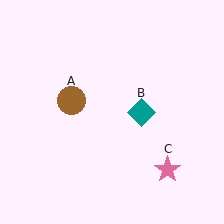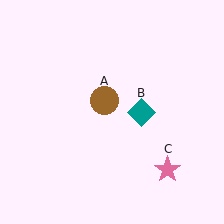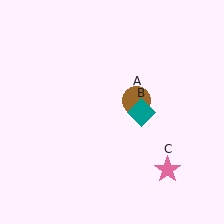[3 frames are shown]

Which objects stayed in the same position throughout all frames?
Teal diamond (object B) and pink star (object C) remained stationary.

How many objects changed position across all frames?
1 object changed position: brown circle (object A).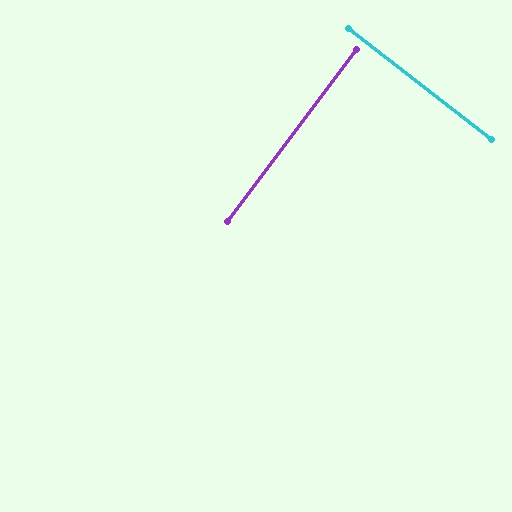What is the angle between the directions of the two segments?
Approximately 89 degrees.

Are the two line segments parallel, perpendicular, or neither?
Perpendicular — they meet at approximately 89°.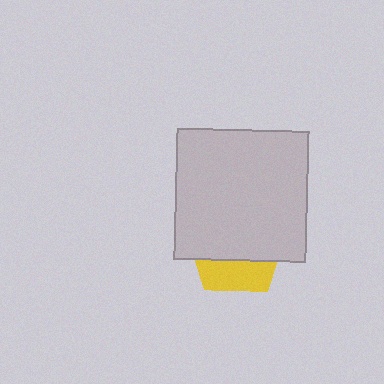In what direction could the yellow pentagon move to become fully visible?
The yellow pentagon could move down. That would shift it out from behind the light gray square entirely.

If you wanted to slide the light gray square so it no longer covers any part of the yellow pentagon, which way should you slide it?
Slide it up — that is the most direct way to separate the two shapes.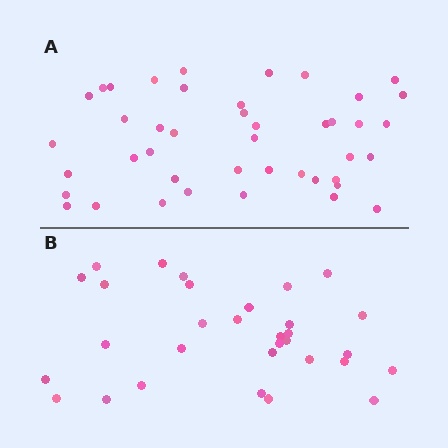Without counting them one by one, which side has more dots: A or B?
Region A (the top region) has more dots.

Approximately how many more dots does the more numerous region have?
Region A has roughly 12 or so more dots than region B.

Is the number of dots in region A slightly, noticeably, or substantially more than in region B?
Region A has noticeably more, but not dramatically so. The ratio is roughly 1.4 to 1.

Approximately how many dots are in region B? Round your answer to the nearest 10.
About 30 dots. (The exact count is 31, which rounds to 30.)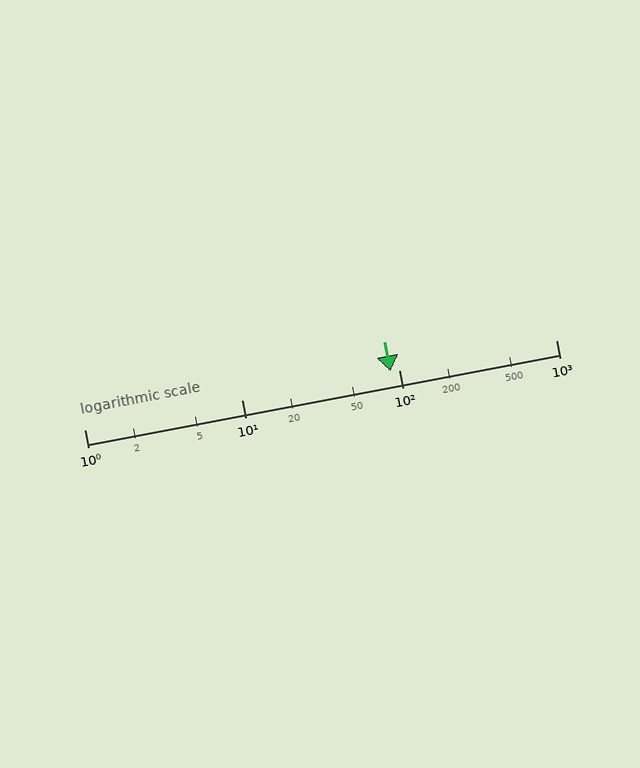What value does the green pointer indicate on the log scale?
The pointer indicates approximately 89.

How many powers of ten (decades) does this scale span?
The scale spans 3 decades, from 1 to 1000.